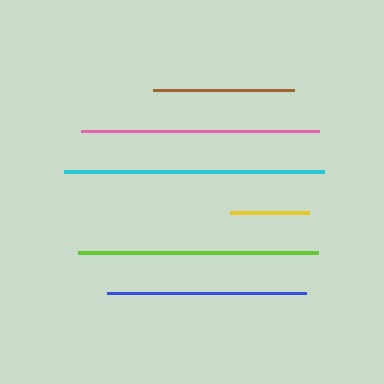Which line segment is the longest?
The cyan line is the longest at approximately 260 pixels.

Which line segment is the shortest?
The yellow line is the shortest at approximately 79 pixels.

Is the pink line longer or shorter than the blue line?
The pink line is longer than the blue line.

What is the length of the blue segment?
The blue segment is approximately 199 pixels long.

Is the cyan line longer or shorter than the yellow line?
The cyan line is longer than the yellow line.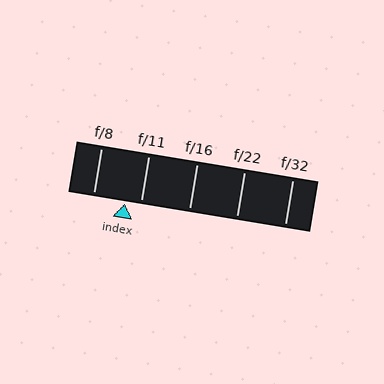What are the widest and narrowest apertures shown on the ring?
The widest aperture shown is f/8 and the narrowest is f/32.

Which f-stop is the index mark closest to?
The index mark is closest to f/11.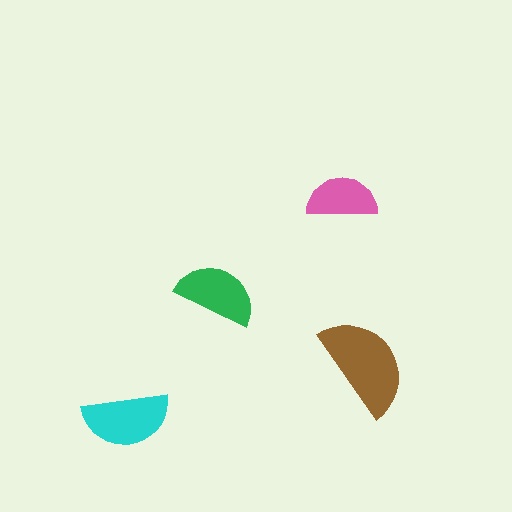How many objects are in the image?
There are 4 objects in the image.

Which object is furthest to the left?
The cyan semicircle is leftmost.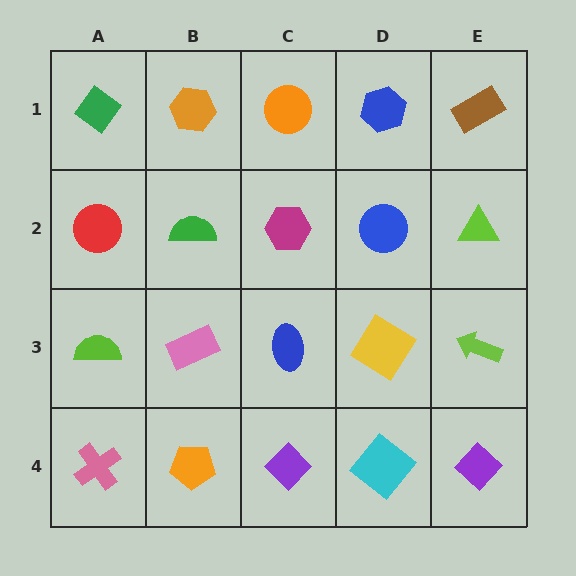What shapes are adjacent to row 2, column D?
A blue hexagon (row 1, column D), a yellow diamond (row 3, column D), a magenta hexagon (row 2, column C), a lime triangle (row 2, column E).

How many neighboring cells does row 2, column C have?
4.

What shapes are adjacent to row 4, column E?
A lime arrow (row 3, column E), a cyan diamond (row 4, column D).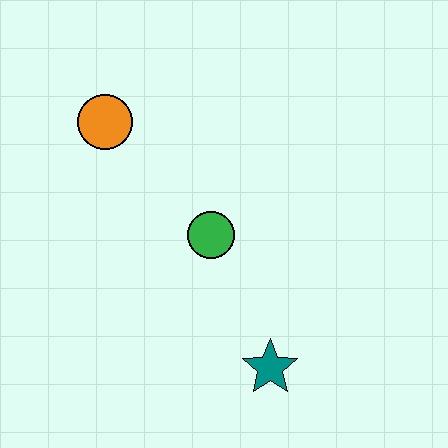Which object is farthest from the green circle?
The orange circle is farthest from the green circle.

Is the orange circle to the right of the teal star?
No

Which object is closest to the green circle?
The teal star is closest to the green circle.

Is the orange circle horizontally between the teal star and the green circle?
No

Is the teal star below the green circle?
Yes